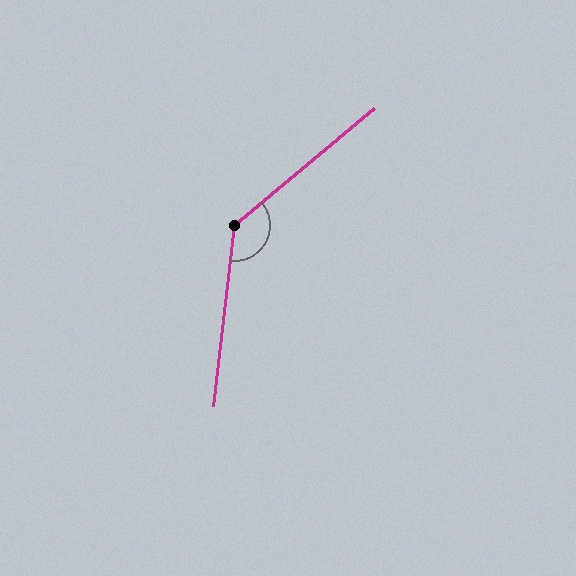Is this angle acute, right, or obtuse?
It is obtuse.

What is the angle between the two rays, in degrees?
Approximately 136 degrees.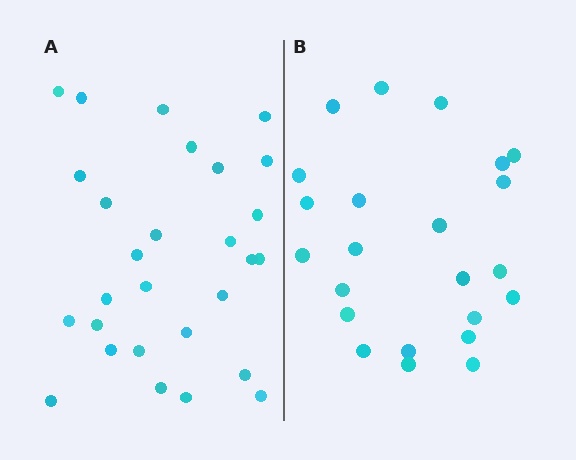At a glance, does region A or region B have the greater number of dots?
Region A (the left region) has more dots.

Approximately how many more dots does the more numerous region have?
Region A has about 5 more dots than region B.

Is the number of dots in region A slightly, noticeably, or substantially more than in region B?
Region A has only slightly more — the two regions are fairly close. The ratio is roughly 1.2 to 1.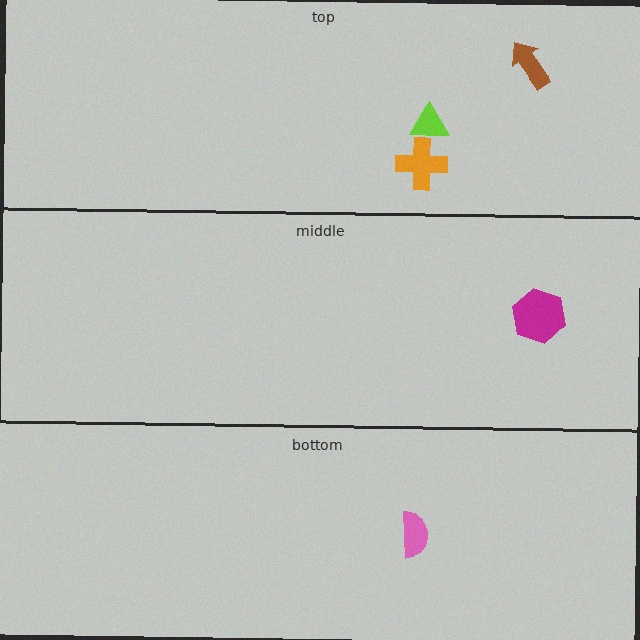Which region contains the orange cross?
The top region.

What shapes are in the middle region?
The magenta hexagon.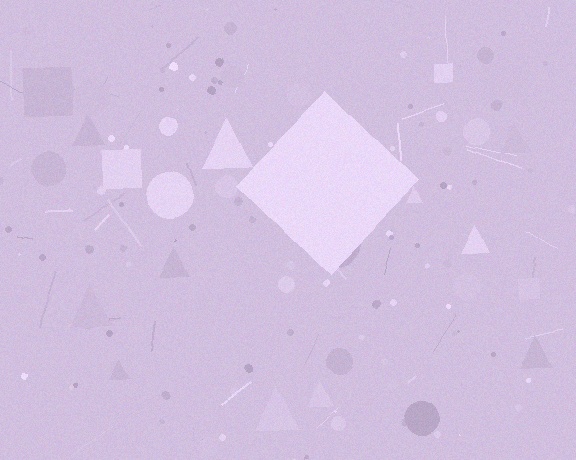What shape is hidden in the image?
A diamond is hidden in the image.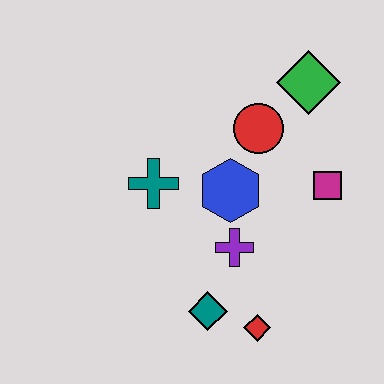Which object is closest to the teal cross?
The blue hexagon is closest to the teal cross.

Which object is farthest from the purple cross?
The green diamond is farthest from the purple cross.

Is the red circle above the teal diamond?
Yes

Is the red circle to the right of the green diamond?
No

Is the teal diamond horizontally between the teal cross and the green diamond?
Yes